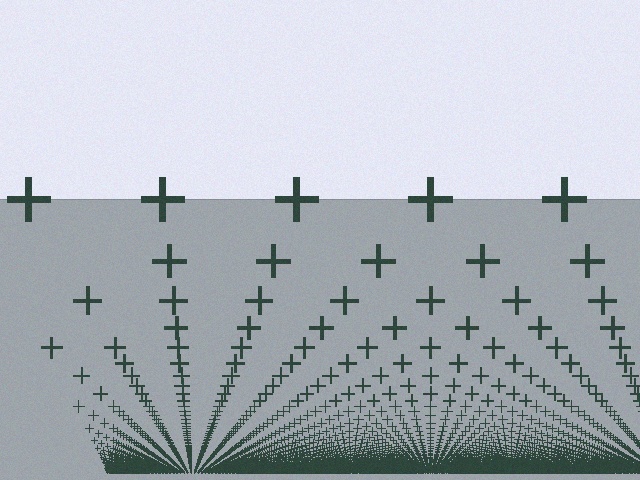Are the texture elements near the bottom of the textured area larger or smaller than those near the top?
Smaller. The gradient is inverted — elements near the bottom are smaller and denser.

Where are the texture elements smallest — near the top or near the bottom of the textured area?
Near the bottom.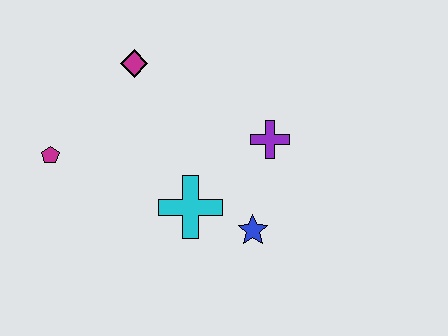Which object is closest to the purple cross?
The blue star is closest to the purple cross.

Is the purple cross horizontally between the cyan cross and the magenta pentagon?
No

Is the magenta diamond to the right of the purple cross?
No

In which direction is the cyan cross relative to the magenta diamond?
The cyan cross is below the magenta diamond.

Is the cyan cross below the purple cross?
Yes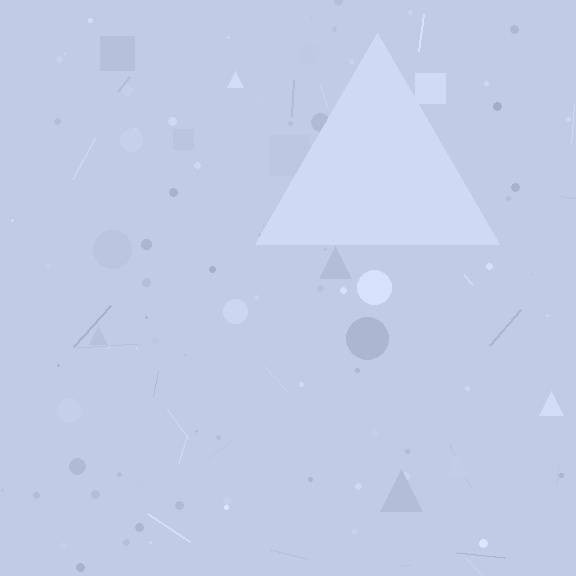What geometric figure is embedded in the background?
A triangle is embedded in the background.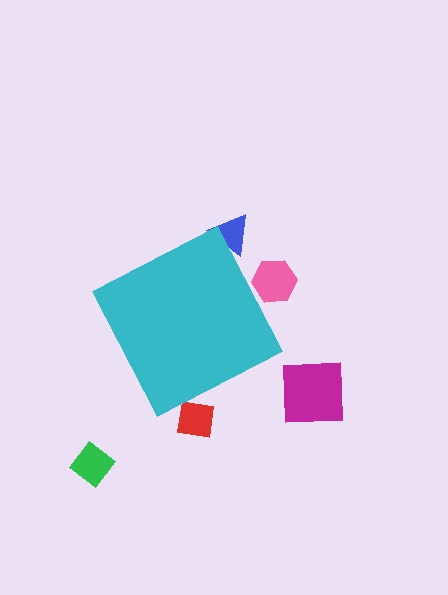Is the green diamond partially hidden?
No, the green diamond is fully visible.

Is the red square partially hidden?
Yes, the red square is partially hidden behind the cyan diamond.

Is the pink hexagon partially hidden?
Yes, the pink hexagon is partially hidden behind the cyan diamond.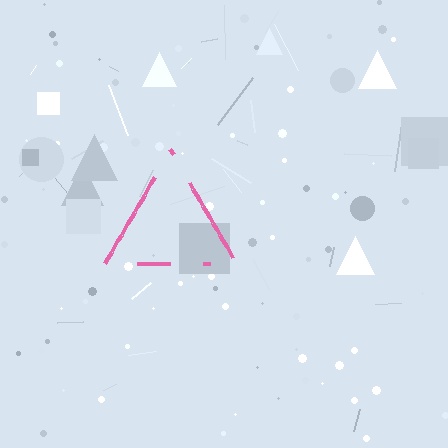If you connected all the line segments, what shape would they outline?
They would outline a triangle.